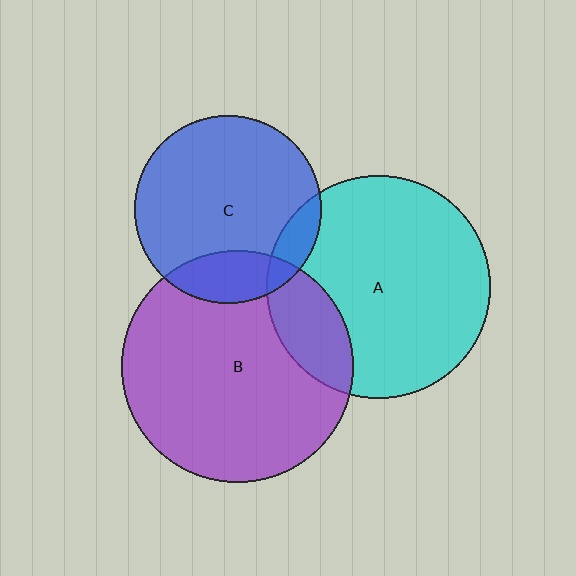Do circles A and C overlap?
Yes.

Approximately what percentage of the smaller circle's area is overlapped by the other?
Approximately 10%.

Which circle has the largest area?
Circle B (purple).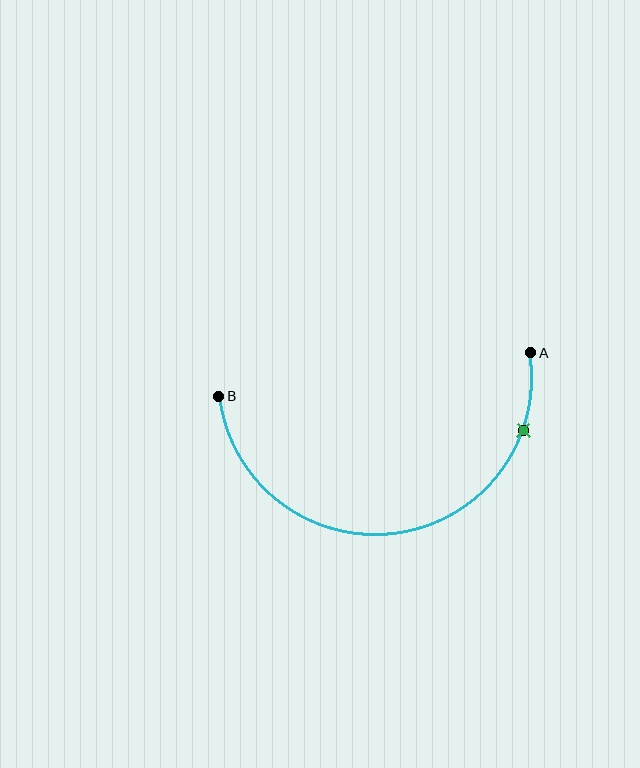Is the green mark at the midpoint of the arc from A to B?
No. The green mark lies on the arc but is closer to endpoint A. The arc midpoint would be at the point on the curve equidistant along the arc from both A and B.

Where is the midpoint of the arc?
The arc midpoint is the point on the curve farthest from the straight line joining A and B. It sits below that line.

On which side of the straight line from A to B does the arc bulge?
The arc bulges below the straight line connecting A and B.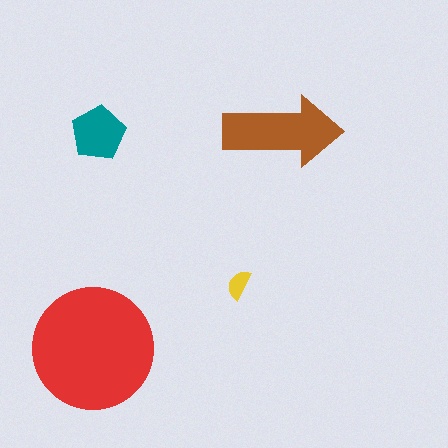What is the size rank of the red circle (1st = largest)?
1st.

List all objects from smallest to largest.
The yellow semicircle, the teal pentagon, the brown arrow, the red circle.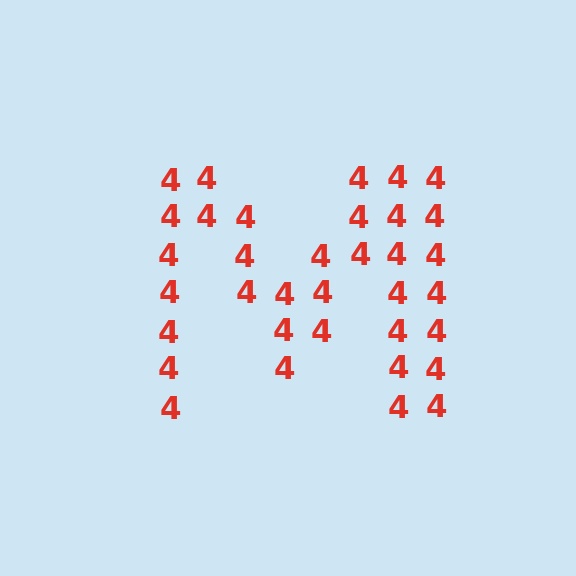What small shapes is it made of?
It is made of small digit 4's.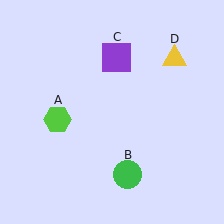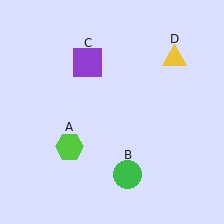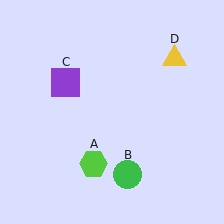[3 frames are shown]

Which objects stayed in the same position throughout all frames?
Green circle (object B) and yellow triangle (object D) remained stationary.